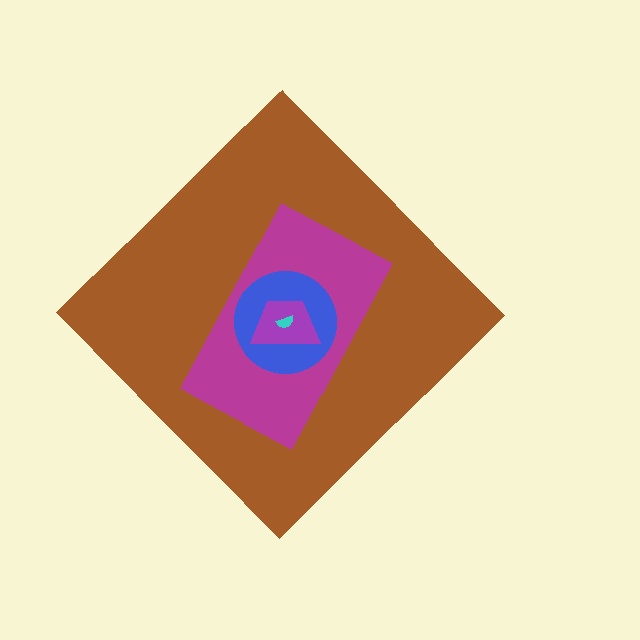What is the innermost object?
The cyan semicircle.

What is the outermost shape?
The brown diamond.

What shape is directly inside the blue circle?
The purple trapezoid.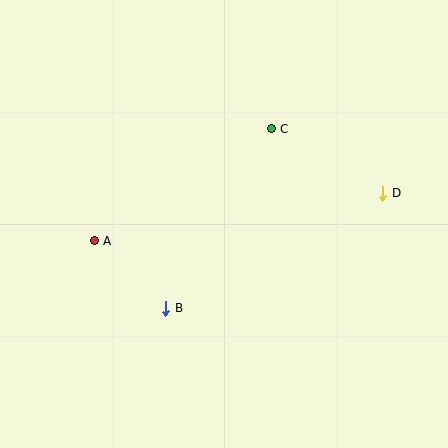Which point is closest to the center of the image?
Point B at (166, 308) is closest to the center.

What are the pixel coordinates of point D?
Point D is at (383, 193).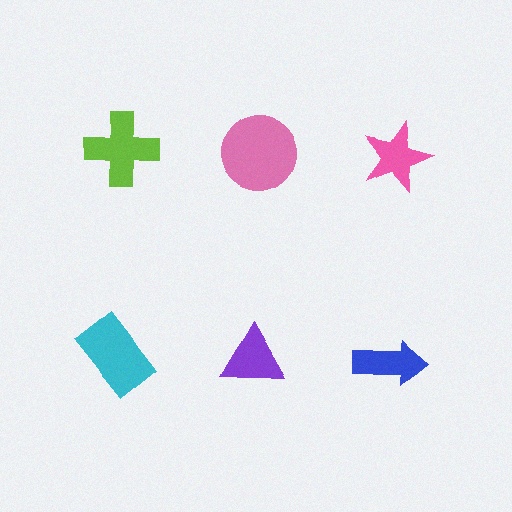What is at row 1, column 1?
A lime cross.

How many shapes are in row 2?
3 shapes.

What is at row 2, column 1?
A cyan rectangle.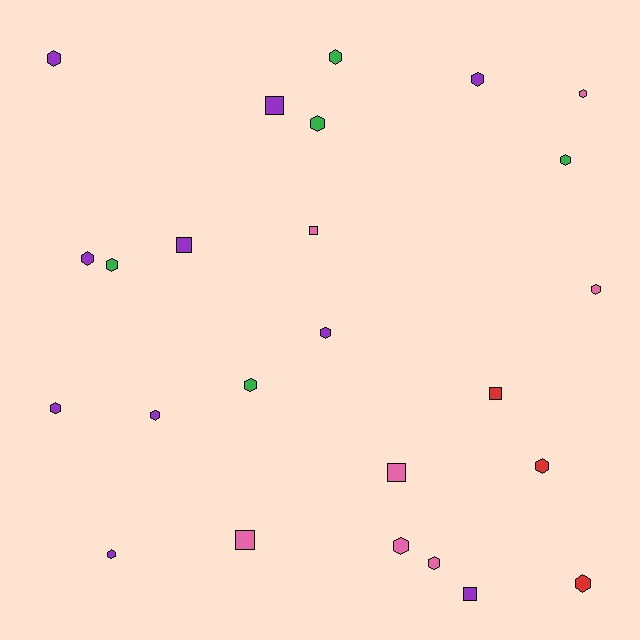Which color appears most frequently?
Purple, with 10 objects.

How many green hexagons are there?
There are 5 green hexagons.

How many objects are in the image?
There are 25 objects.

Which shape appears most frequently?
Hexagon, with 18 objects.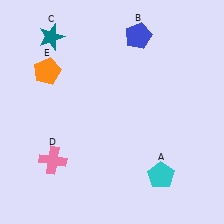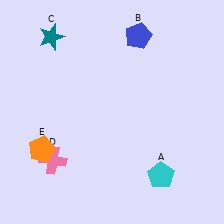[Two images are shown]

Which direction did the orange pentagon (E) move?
The orange pentagon (E) moved down.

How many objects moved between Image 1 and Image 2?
1 object moved between the two images.